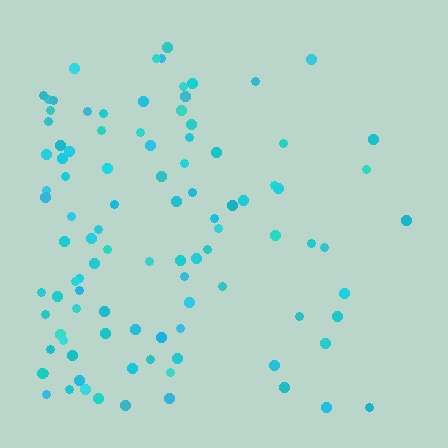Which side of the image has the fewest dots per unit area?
The right.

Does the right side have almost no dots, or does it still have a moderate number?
Still a moderate number, just noticeably fewer than the left.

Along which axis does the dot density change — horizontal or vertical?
Horizontal.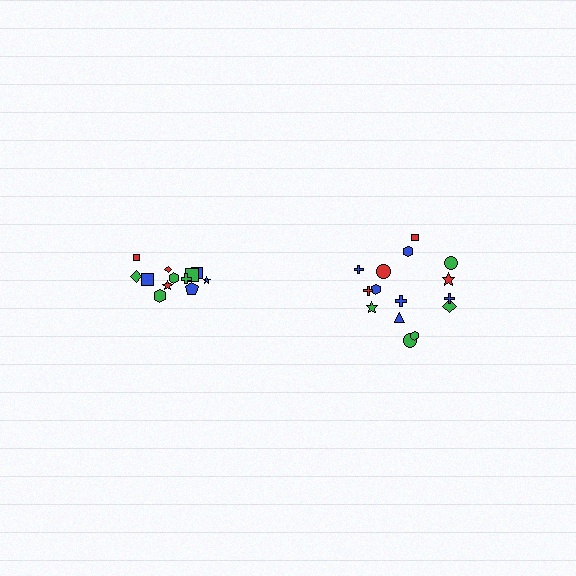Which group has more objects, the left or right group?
The right group.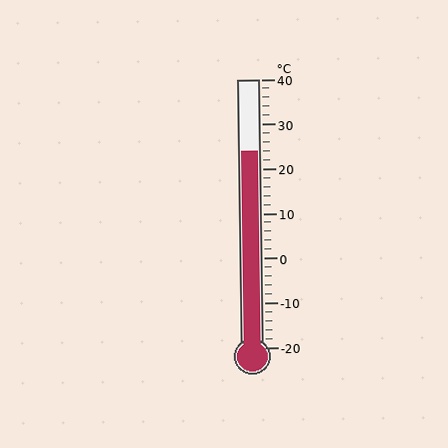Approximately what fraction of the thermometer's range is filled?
The thermometer is filled to approximately 75% of its range.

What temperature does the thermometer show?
The thermometer shows approximately 24°C.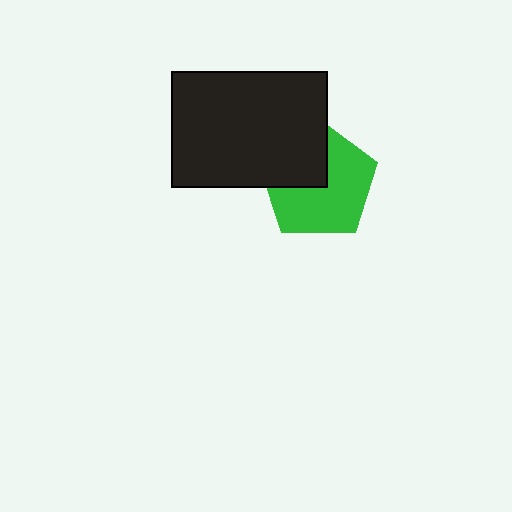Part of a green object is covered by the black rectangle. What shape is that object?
It is a pentagon.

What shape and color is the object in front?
The object in front is a black rectangle.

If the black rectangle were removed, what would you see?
You would see the complete green pentagon.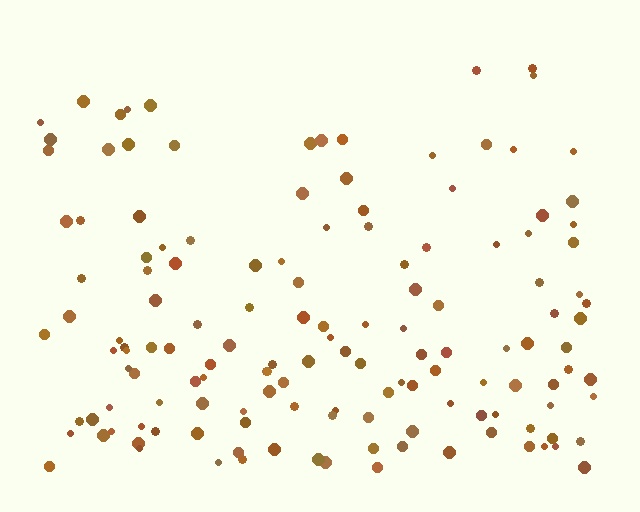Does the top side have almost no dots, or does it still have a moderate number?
Still a moderate number, just noticeably fewer than the bottom.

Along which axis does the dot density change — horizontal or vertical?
Vertical.